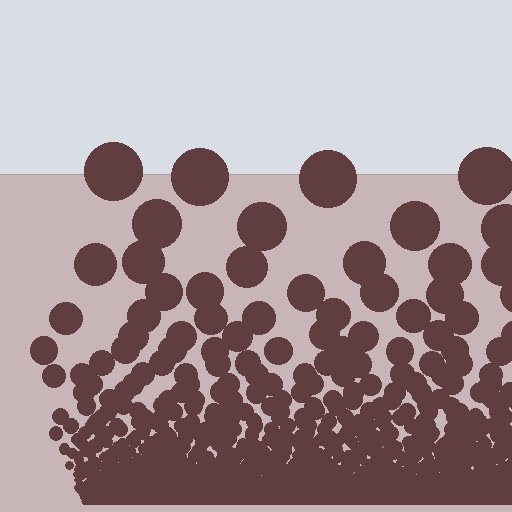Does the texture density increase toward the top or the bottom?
Density increases toward the bottom.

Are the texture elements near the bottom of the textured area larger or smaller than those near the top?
Smaller. The gradient is inverted — elements near the bottom are smaller and denser.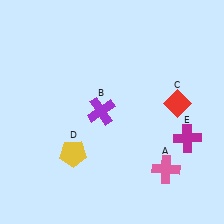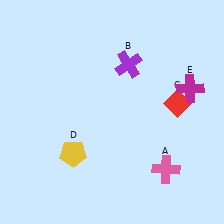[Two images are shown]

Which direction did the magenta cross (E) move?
The magenta cross (E) moved up.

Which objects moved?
The objects that moved are: the purple cross (B), the magenta cross (E).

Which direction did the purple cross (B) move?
The purple cross (B) moved up.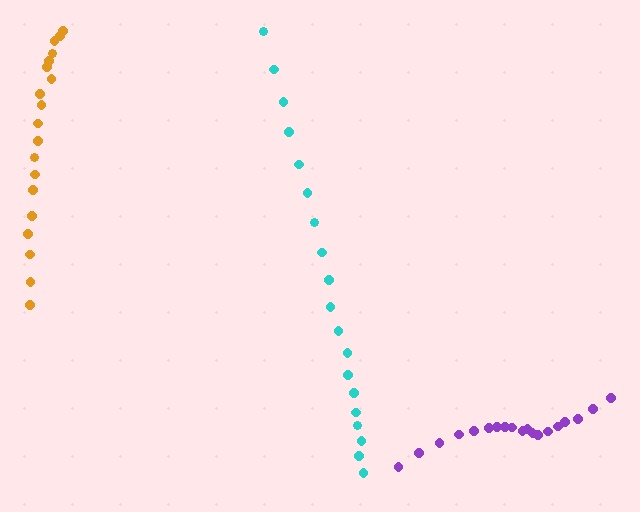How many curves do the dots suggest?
There are 3 distinct paths.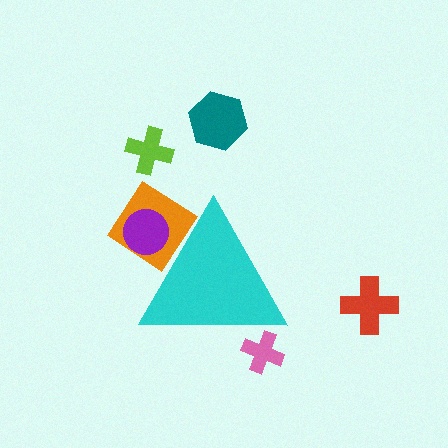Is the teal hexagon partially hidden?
No, the teal hexagon is fully visible.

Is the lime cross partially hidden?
No, the lime cross is fully visible.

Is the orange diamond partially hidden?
Yes, the orange diamond is partially hidden behind the cyan triangle.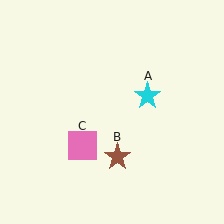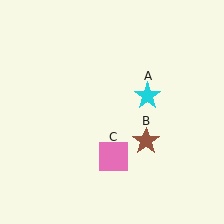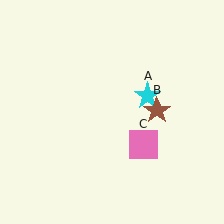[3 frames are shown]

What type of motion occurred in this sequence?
The brown star (object B), pink square (object C) rotated counterclockwise around the center of the scene.